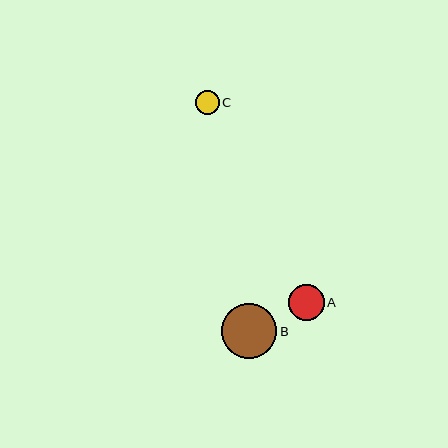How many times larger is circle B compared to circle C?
Circle B is approximately 2.3 times the size of circle C.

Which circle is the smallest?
Circle C is the smallest with a size of approximately 24 pixels.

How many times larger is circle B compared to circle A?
Circle B is approximately 1.5 times the size of circle A.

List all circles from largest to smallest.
From largest to smallest: B, A, C.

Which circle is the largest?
Circle B is the largest with a size of approximately 55 pixels.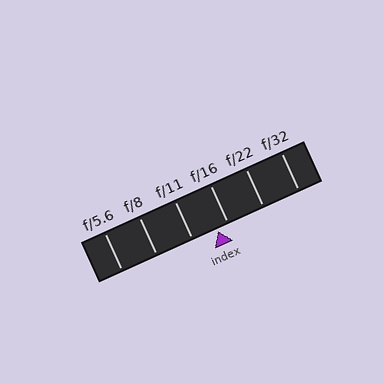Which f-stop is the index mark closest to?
The index mark is closest to f/16.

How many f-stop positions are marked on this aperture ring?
There are 6 f-stop positions marked.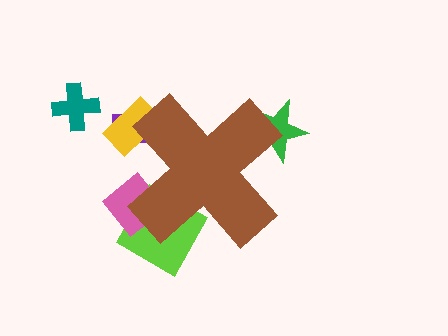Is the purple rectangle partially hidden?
Yes, the purple rectangle is partially hidden behind the brown cross.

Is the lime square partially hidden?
Yes, the lime square is partially hidden behind the brown cross.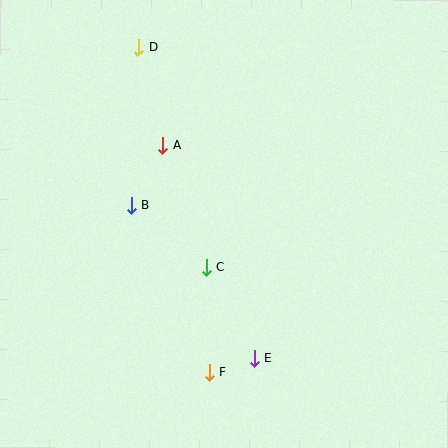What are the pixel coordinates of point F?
Point F is at (209, 372).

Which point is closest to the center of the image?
Point C at (206, 267) is closest to the center.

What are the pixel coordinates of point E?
Point E is at (254, 358).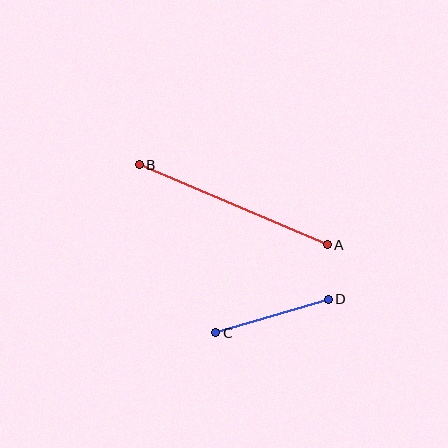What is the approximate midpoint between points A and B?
The midpoint is at approximately (233, 205) pixels.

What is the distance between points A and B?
The distance is approximately 204 pixels.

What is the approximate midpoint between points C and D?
The midpoint is at approximately (272, 316) pixels.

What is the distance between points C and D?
The distance is approximately 117 pixels.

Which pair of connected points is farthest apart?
Points A and B are farthest apart.